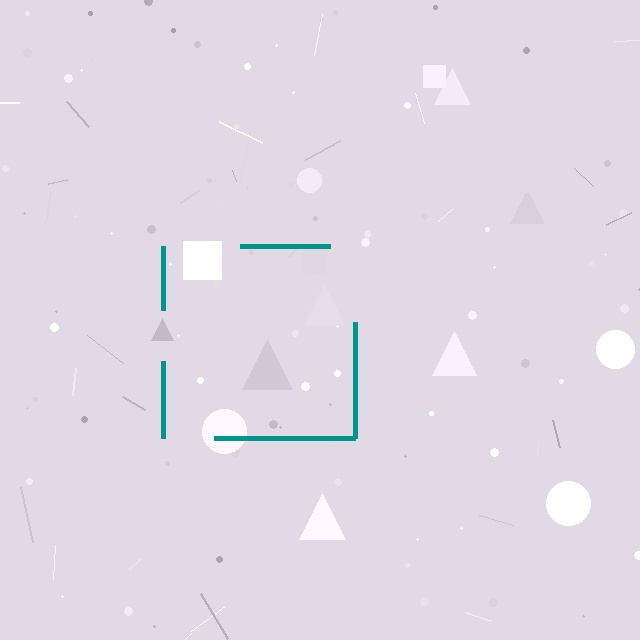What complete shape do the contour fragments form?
The contour fragments form a square.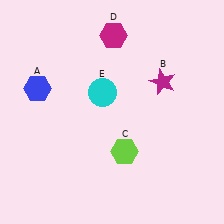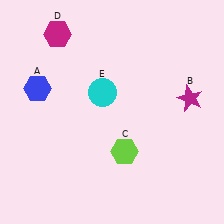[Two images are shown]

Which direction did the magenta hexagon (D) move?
The magenta hexagon (D) moved left.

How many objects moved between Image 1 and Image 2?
2 objects moved between the two images.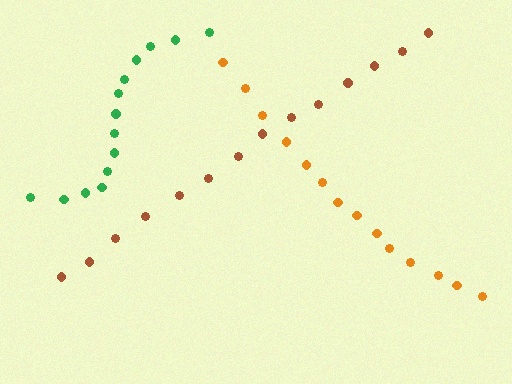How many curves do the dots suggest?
There are 3 distinct paths.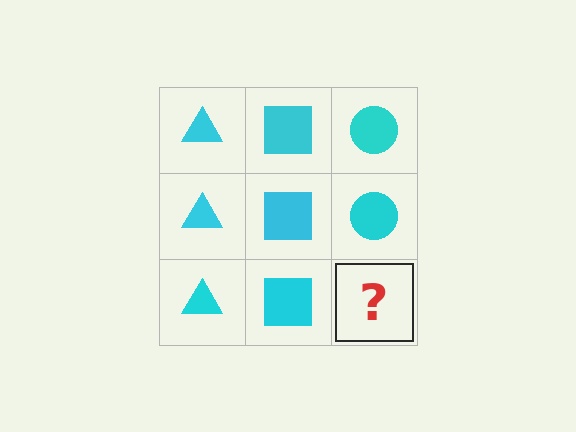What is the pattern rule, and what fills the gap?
The rule is that each column has a consistent shape. The gap should be filled with a cyan circle.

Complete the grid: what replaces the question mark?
The question mark should be replaced with a cyan circle.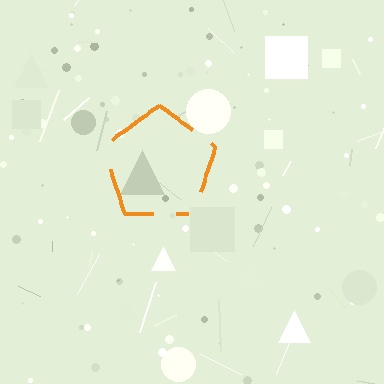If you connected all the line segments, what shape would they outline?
They would outline a pentagon.